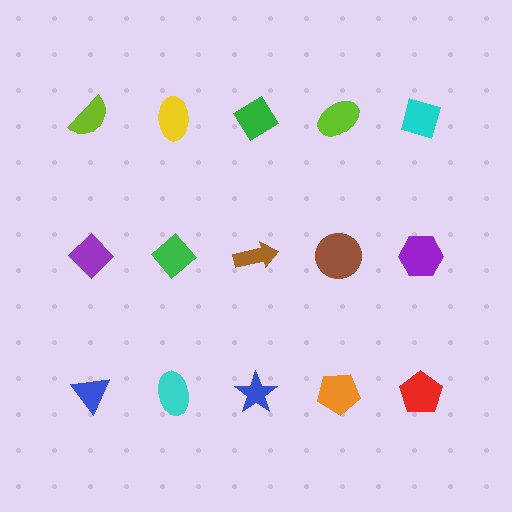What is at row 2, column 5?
A purple hexagon.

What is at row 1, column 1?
A lime semicircle.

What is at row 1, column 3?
A green diamond.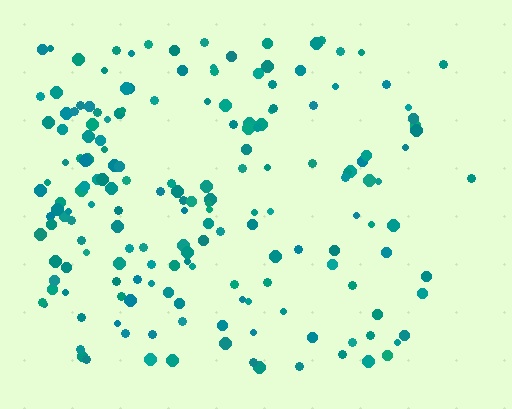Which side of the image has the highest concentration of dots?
The left.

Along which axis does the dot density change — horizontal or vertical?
Horizontal.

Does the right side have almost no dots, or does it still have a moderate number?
Still a moderate number, just noticeably fewer than the left.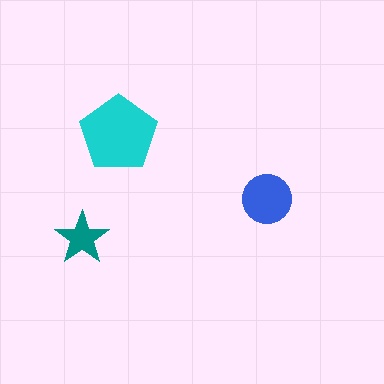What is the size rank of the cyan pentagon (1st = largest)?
1st.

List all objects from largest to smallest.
The cyan pentagon, the blue circle, the teal star.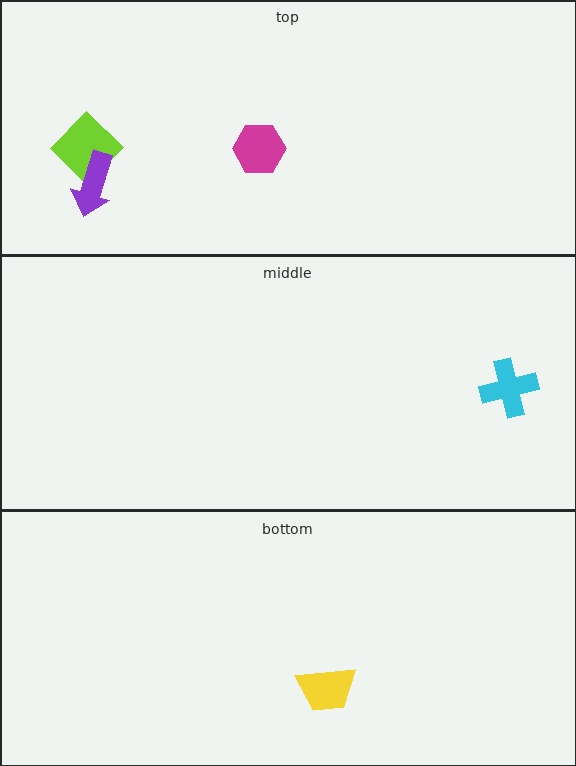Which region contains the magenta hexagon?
The top region.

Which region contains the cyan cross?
The middle region.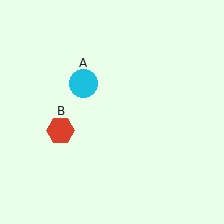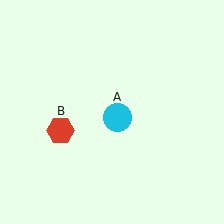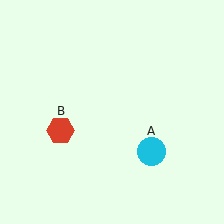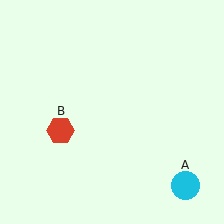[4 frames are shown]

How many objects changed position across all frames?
1 object changed position: cyan circle (object A).